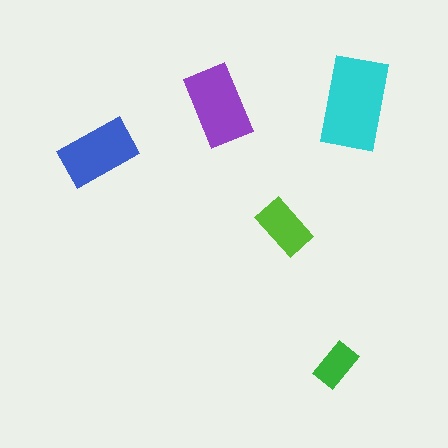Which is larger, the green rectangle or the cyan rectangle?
The cyan one.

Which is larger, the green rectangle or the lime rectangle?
The lime one.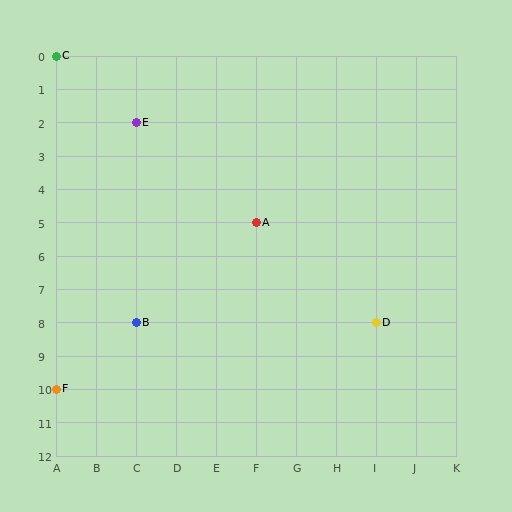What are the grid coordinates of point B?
Point B is at grid coordinates (C, 8).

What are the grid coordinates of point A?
Point A is at grid coordinates (F, 5).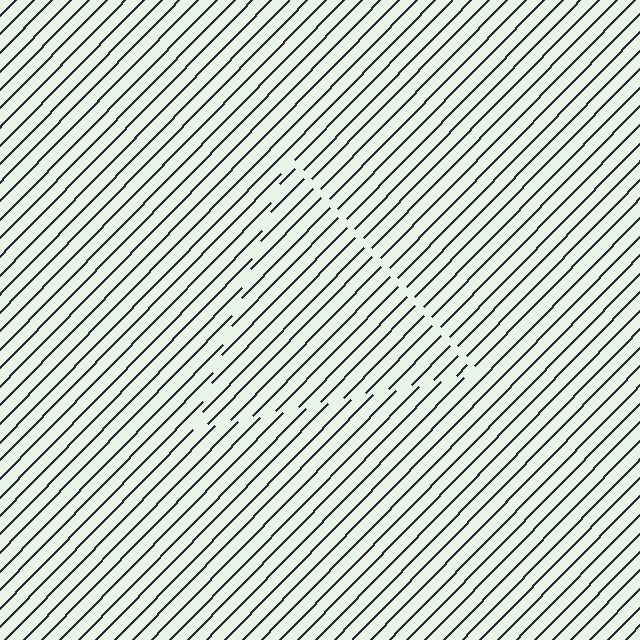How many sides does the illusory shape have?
3 sides — the line-ends trace a triangle.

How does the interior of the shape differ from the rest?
The interior of the shape contains the same grating, shifted by half a period — the contour is defined by the phase discontinuity where line-ends from the inner and outer gratings abut.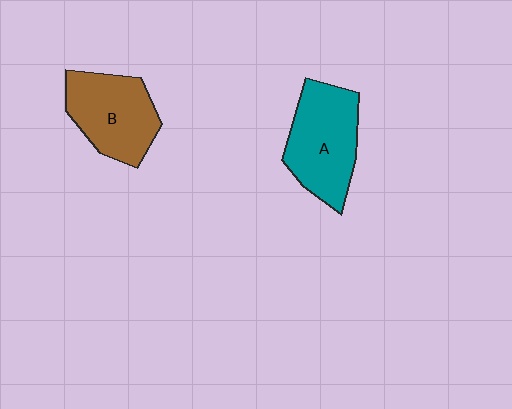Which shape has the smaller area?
Shape B (brown).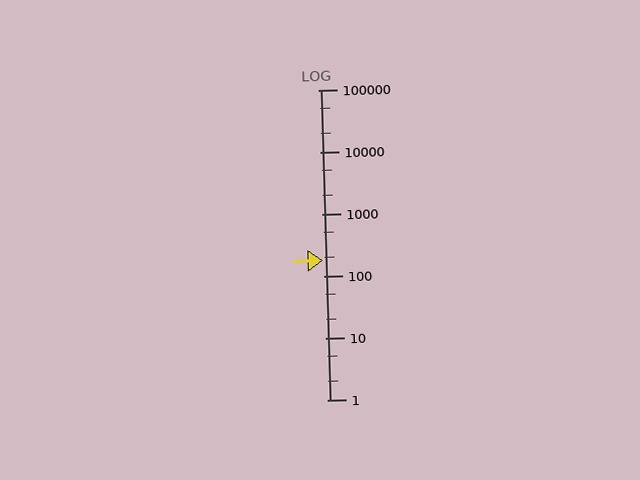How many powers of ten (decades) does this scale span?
The scale spans 5 decades, from 1 to 100000.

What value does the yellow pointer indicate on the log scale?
The pointer indicates approximately 180.